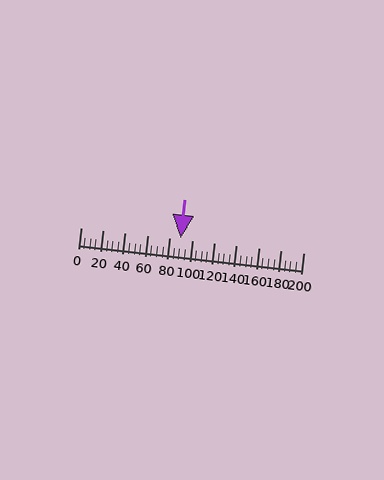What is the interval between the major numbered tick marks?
The major tick marks are spaced 20 units apart.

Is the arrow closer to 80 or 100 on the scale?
The arrow is closer to 100.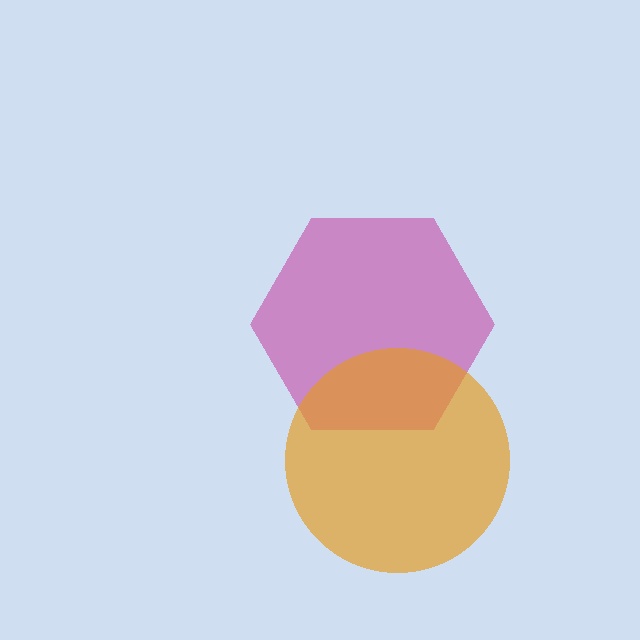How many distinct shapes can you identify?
There are 2 distinct shapes: a magenta hexagon, an orange circle.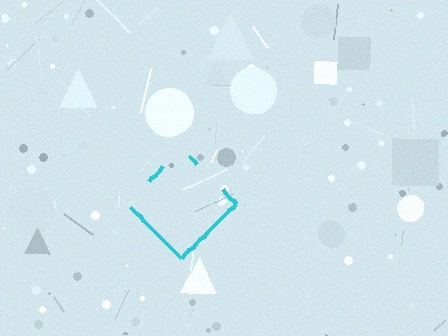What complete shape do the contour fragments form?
The contour fragments form a diamond.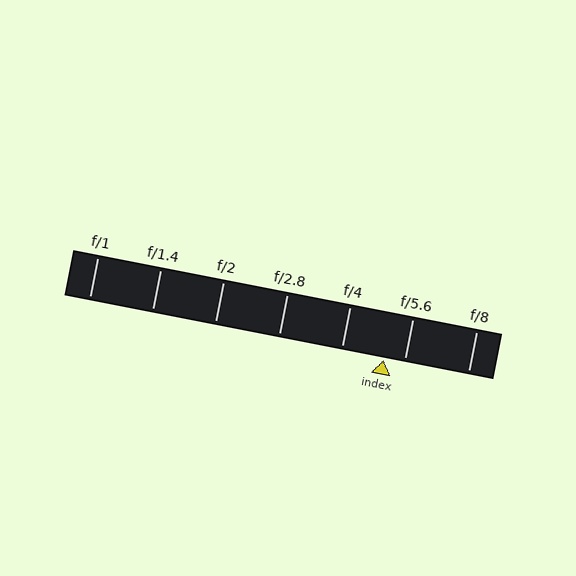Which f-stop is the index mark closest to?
The index mark is closest to f/5.6.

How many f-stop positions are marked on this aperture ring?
There are 7 f-stop positions marked.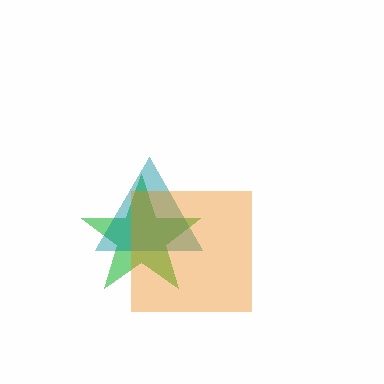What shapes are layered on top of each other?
The layered shapes are: a green star, a teal triangle, an orange square.